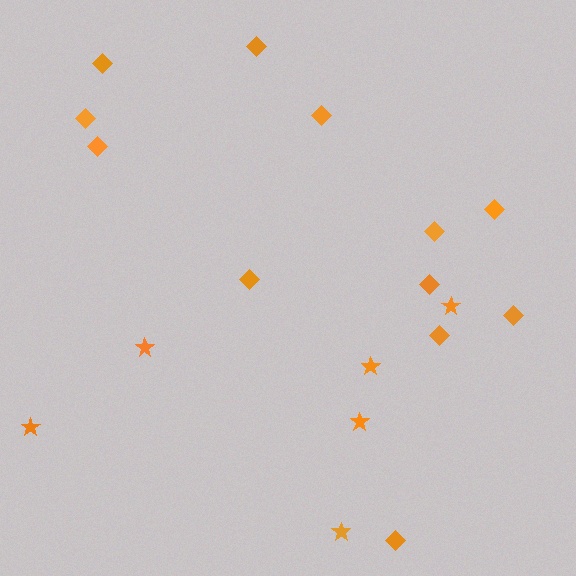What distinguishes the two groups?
There are 2 groups: one group of diamonds (12) and one group of stars (6).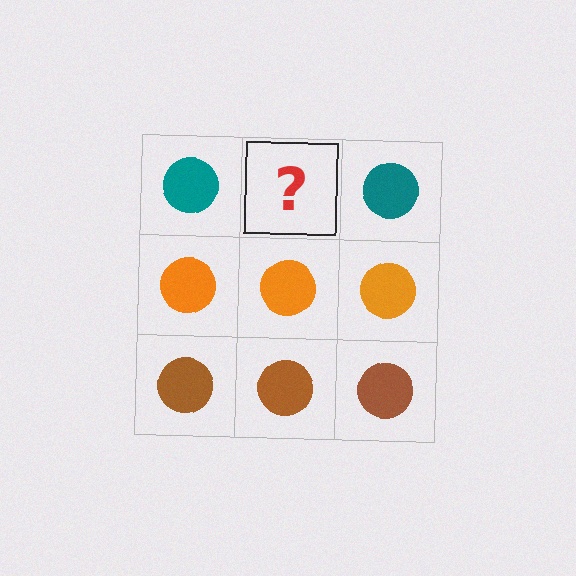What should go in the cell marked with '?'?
The missing cell should contain a teal circle.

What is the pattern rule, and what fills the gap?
The rule is that each row has a consistent color. The gap should be filled with a teal circle.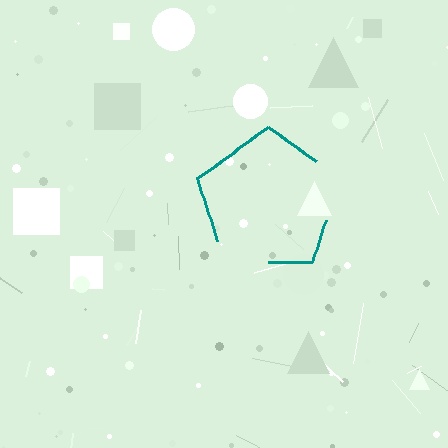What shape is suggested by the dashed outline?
The dashed outline suggests a pentagon.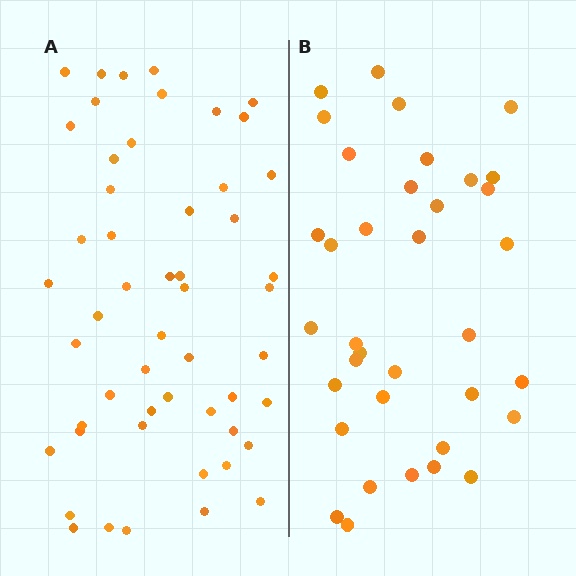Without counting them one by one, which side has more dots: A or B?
Region A (the left region) has more dots.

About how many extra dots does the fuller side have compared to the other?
Region A has approximately 15 more dots than region B.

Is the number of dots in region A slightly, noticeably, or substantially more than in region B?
Region A has noticeably more, but not dramatically so. The ratio is roughly 1.4 to 1.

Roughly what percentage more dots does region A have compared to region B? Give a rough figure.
About 45% more.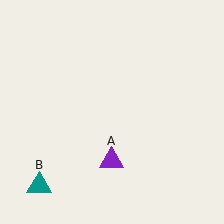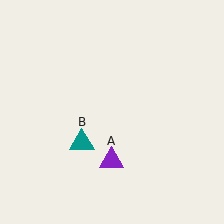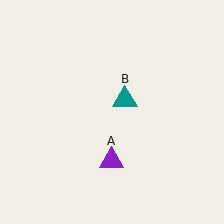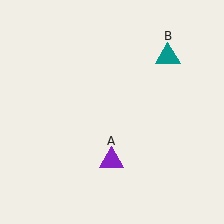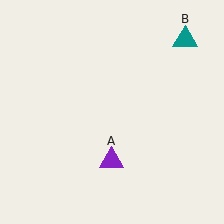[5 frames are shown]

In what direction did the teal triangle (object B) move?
The teal triangle (object B) moved up and to the right.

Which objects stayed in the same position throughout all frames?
Purple triangle (object A) remained stationary.